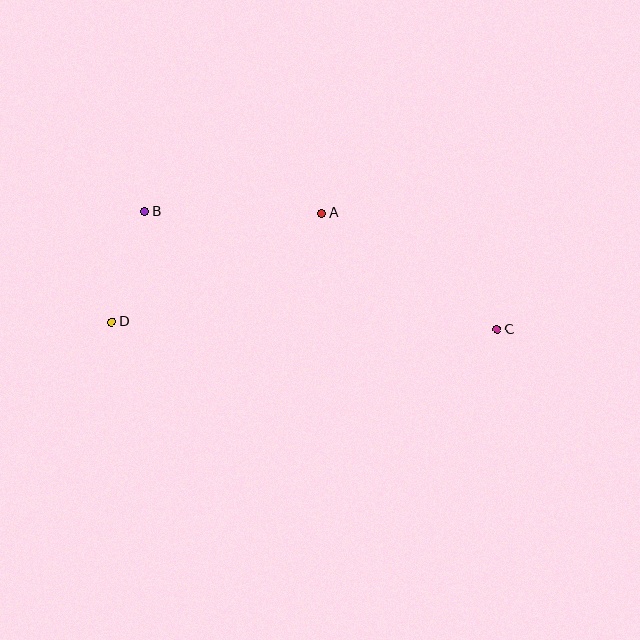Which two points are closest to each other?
Points B and D are closest to each other.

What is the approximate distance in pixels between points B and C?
The distance between B and C is approximately 372 pixels.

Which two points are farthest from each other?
Points C and D are farthest from each other.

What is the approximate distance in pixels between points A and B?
The distance between A and B is approximately 177 pixels.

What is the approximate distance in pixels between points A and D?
The distance between A and D is approximately 237 pixels.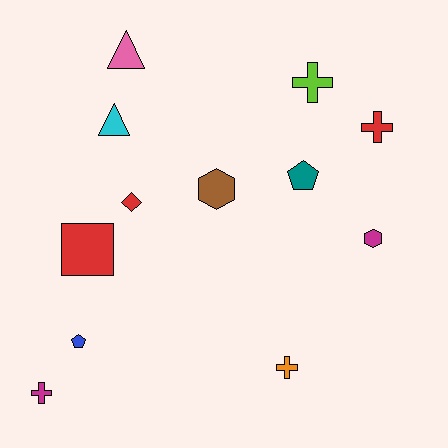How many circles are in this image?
There are no circles.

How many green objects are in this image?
There are no green objects.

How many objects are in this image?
There are 12 objects.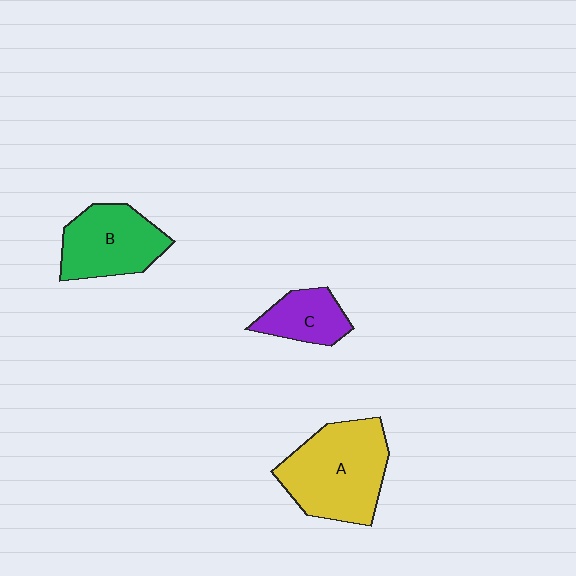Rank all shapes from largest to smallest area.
From largest to smallest: A (yellow), B (green), C (purple).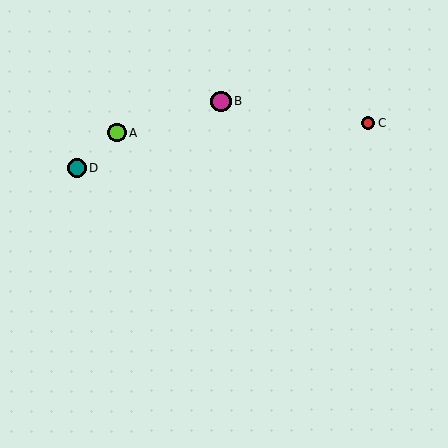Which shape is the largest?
The magenta circle (labeled B) is the largest.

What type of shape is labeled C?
Shape C is a red circle.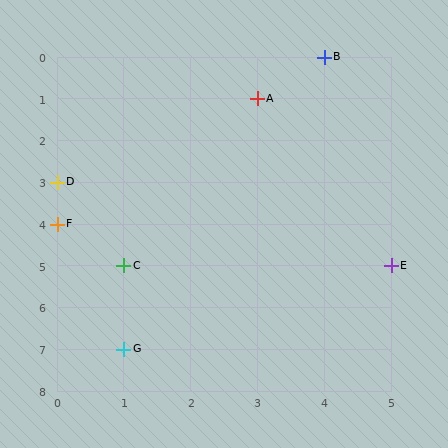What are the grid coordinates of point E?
Point E is at grid coordinates (5, 5).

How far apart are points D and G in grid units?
Points D and G are 1 column and 4 rows apart (about 4.1 grid units diagonally).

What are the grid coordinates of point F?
Point F is at grid coordinates (0, 4).